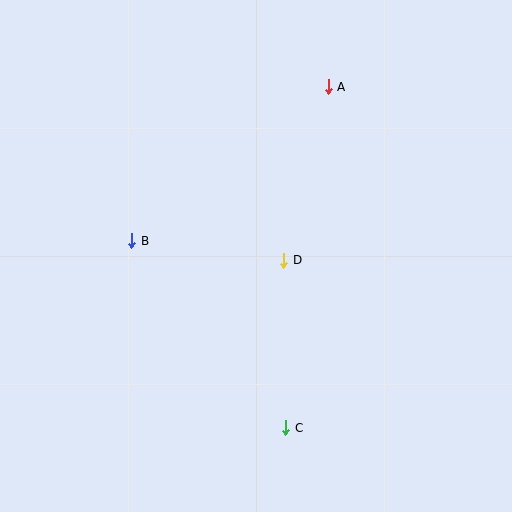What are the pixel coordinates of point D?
Point D is at (284, 260).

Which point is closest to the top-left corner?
Point B is closest to the top-left corner.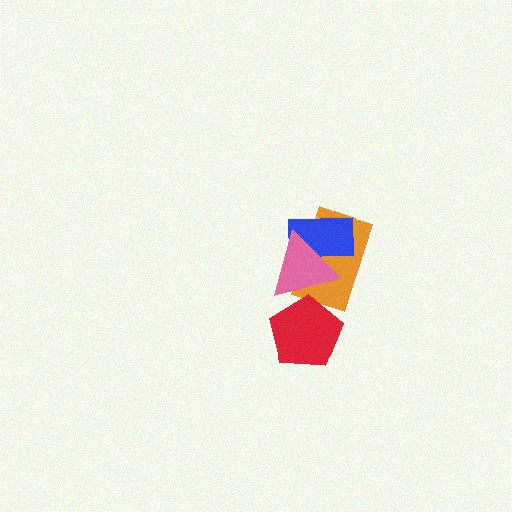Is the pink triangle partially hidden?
Yes, it is partially covered by another shape.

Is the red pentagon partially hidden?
No, no other shape covers it.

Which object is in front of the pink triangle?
The red pentagon is in front of the pink triangle.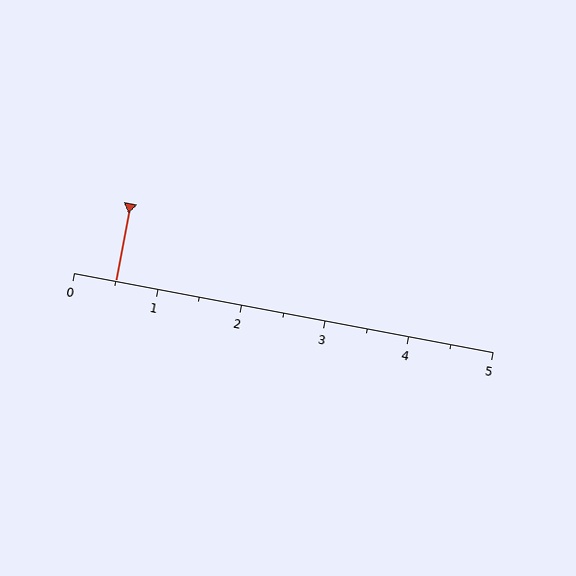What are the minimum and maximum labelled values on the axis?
The axis runs from 0 to 5.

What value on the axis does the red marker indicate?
The marker indicates approximately 0.5.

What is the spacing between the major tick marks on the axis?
The major ticks are spaced 1 apart.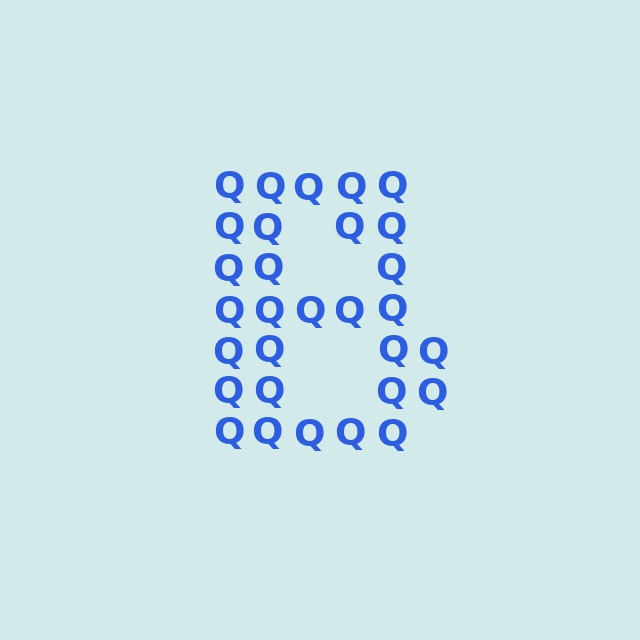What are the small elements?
The small elements are letter Q's.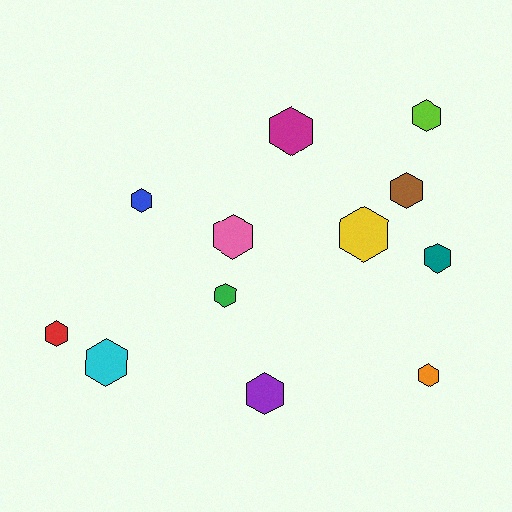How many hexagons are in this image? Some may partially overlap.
There are 12 hexagons.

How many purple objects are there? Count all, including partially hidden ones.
There is 1 purple object.